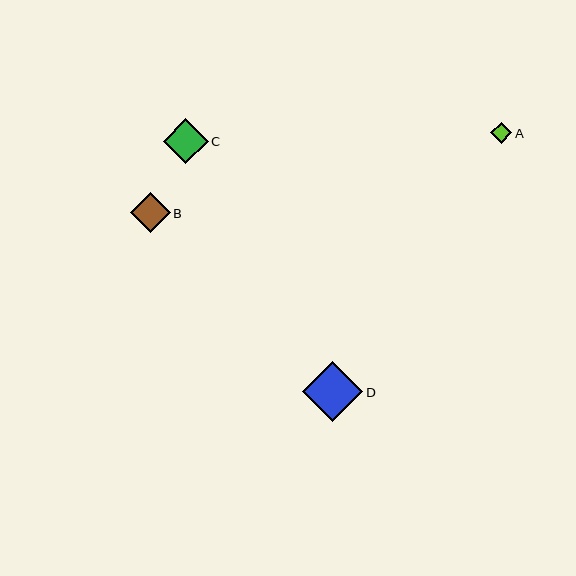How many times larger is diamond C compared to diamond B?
Diamond C is approximately 1.1 times the size of diamond B.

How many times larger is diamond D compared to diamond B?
Diamond D is approximately 1.5 times the size of diamond B.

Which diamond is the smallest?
Diamond A is the smallest with a size of approximately 21 pixels.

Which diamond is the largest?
Diamond D is the largest with a size of approximately 61 pixels.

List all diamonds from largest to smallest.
From largest to smallest: D, C, B, A.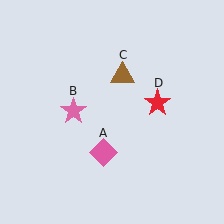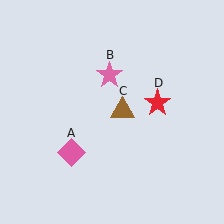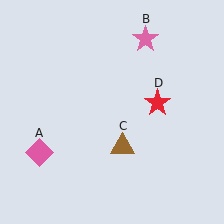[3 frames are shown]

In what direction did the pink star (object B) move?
The pink star (object B) moved up and to the right.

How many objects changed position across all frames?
3 objects changed position: pink diamond (object A), pink star (object B), brown triangle (object C).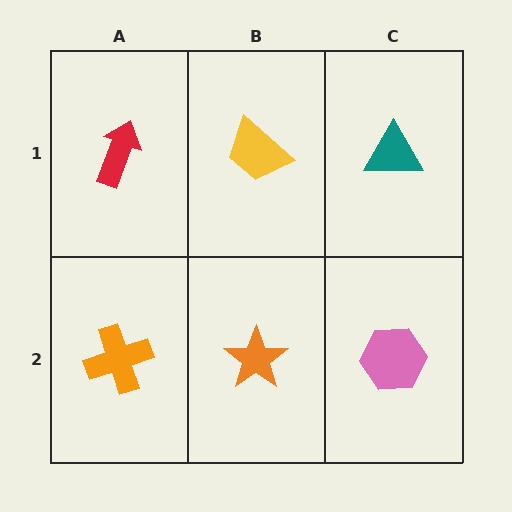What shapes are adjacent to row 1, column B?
An orange star (row 2, column B), a red arrow (row 1, column A), a teal triangle (row 1, column C).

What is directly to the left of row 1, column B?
A red arrow.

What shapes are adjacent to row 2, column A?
A red arrow (row 1, column A), an orange star (row 2, column B).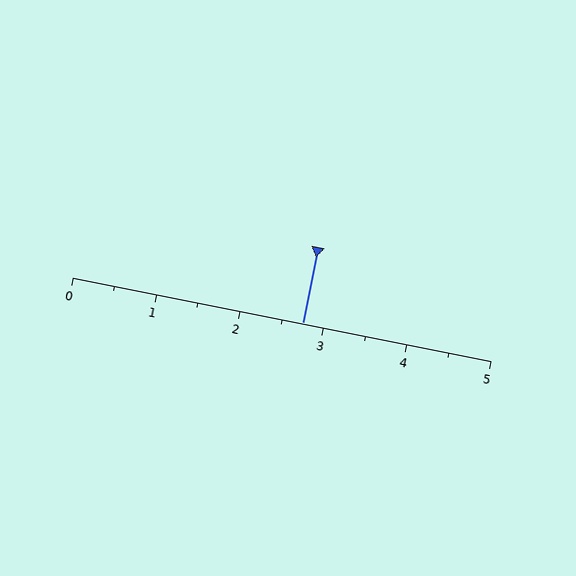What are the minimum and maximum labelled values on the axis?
The axis runs from 0 to 5.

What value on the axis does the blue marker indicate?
The marker indicates approximately 2.8.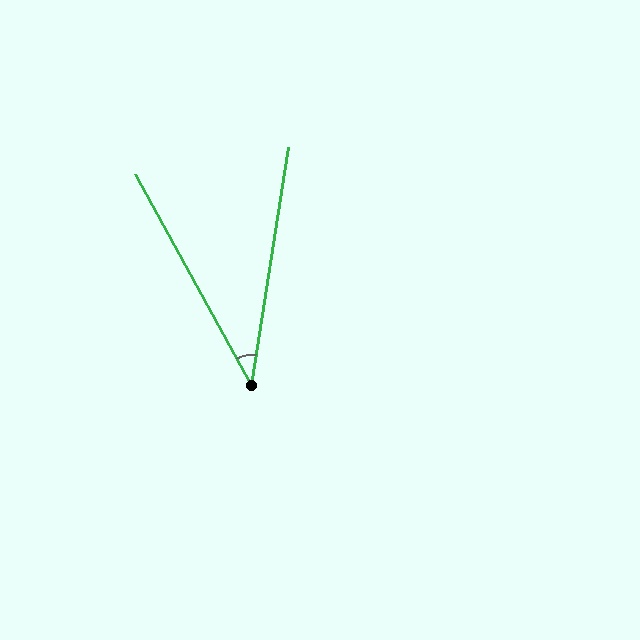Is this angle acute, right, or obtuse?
It is acute.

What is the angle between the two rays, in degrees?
Approximately 38 degrees.